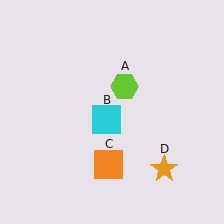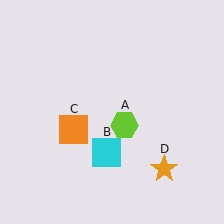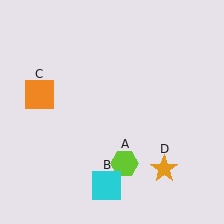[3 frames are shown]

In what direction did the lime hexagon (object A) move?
The lime hexagon (object A) moved down.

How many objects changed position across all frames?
3 objects changed position: lime hexagon (object A), cyan square (object B), orange square (object C).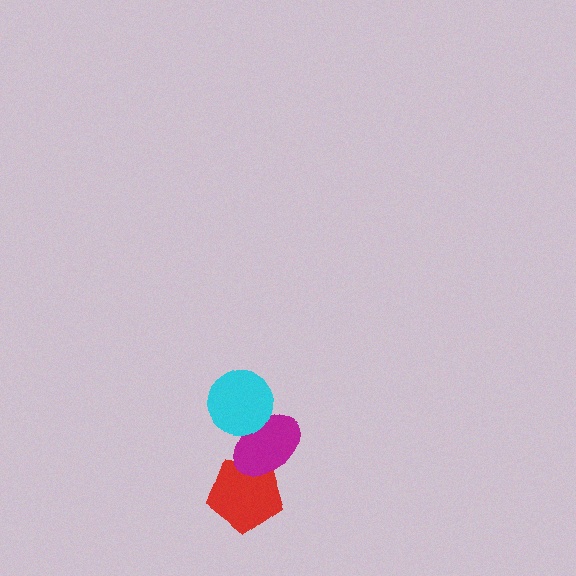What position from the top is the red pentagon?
The red pentagon is 3rd from the top.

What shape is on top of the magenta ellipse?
The cyan circle is on top of the magenta ellipse.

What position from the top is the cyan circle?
The cyan circle is 1st from the top.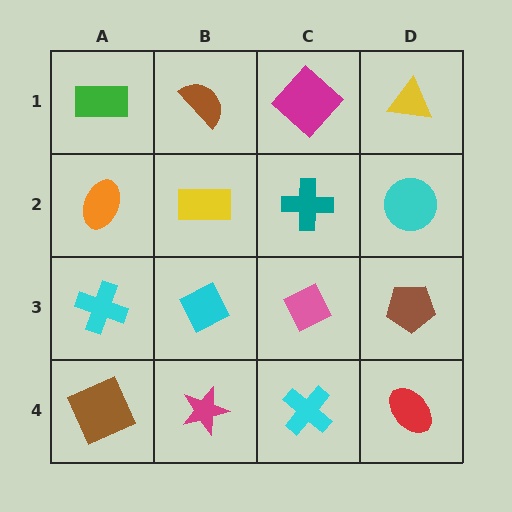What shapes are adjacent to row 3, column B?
A yellow rectangle (row 2, column B), a magenta star (row 4, column B), a cyan cross (row 3, column A), a pink diamond (row 3, column C).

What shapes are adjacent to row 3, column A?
An orange ellipse (row 2, column A), a brown square (row 4, column A), a cyan diamond (row 3, column B).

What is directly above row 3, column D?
A cyan circle.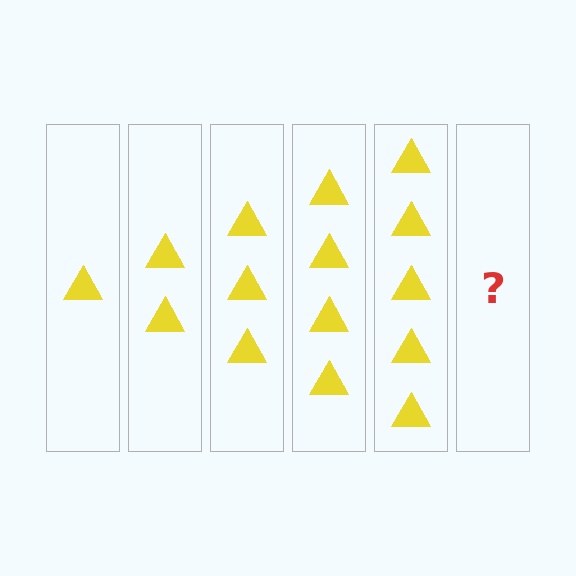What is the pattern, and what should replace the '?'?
The pattern is that each step adds one more triangle. The '?' should be 6 triangles.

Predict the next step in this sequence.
The next step is 6 triangles.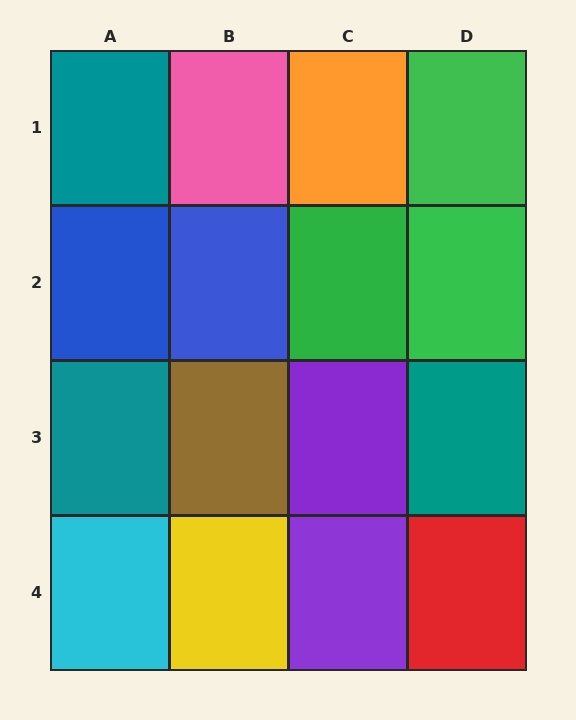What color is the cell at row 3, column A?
Teal.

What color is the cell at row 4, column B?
Yellow.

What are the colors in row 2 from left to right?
Blue, blue, green, green.